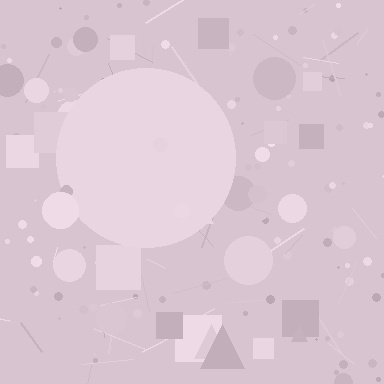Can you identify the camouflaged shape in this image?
The camouflaged shape is a circle.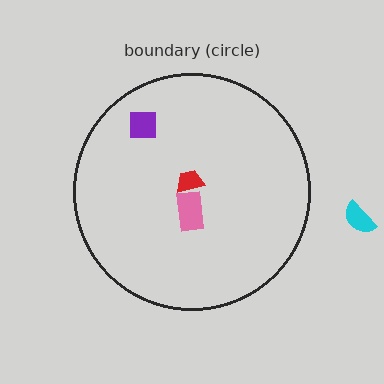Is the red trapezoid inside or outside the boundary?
Inside.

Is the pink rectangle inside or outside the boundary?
Inside.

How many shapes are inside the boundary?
3 inside, 1 outside.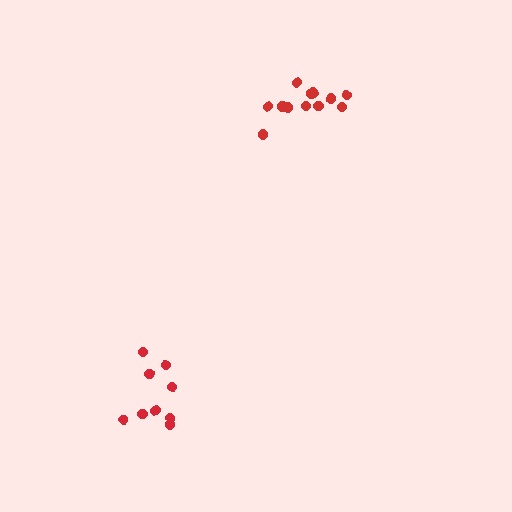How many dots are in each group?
Group 1: 12 dots, Group 2: 9 dots (21 total).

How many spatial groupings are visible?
There are 2 spatial groupings.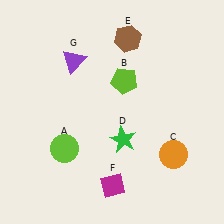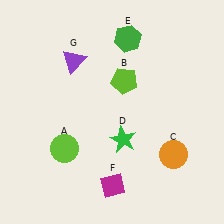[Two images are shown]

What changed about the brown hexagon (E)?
In Image 1, E is brown. In Image 2, it changed to green.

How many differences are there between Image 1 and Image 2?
There is 1 difference between the two images.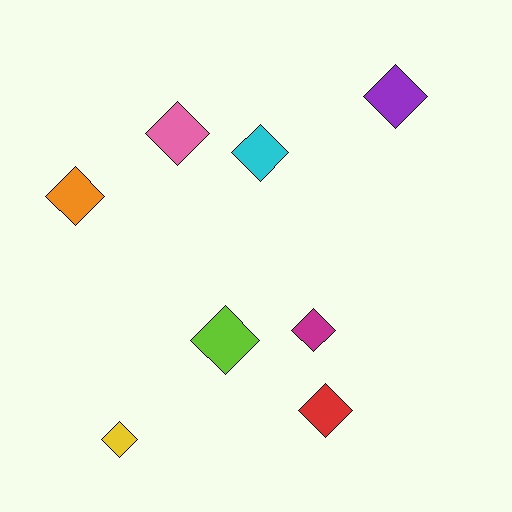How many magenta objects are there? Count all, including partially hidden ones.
There is 1 magenta object.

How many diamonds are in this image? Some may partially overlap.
There are 8 diamonds.